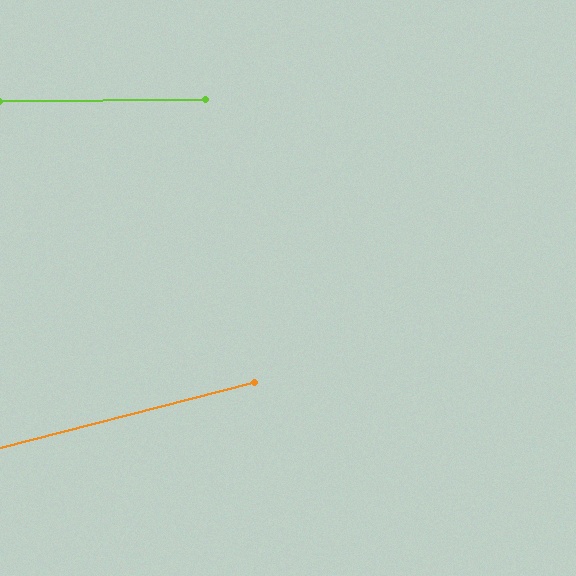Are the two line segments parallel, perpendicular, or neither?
Neither parallel nor perpendicular — they differ by about 14°.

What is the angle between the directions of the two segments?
Approximately 14 degrees.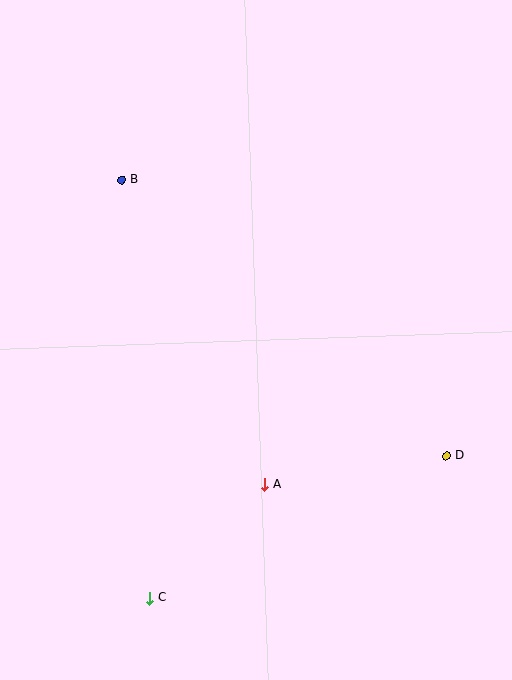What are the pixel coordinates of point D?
Point D is at (447, 456).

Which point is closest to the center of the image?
Point A at (265, 484) is closest to the center.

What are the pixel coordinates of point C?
Point C is at (150, 598).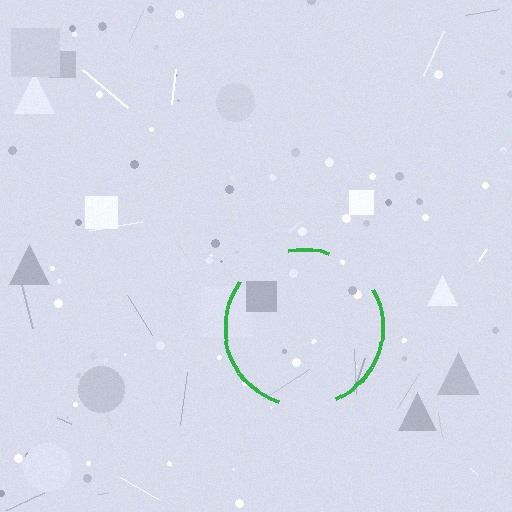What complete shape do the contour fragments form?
The contour fragments form a circle.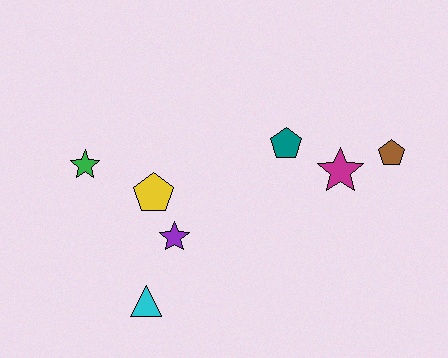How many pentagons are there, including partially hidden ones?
There are 3 pentagons.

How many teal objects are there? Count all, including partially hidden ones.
There is 1 teal object.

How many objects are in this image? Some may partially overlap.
There are 7 objects.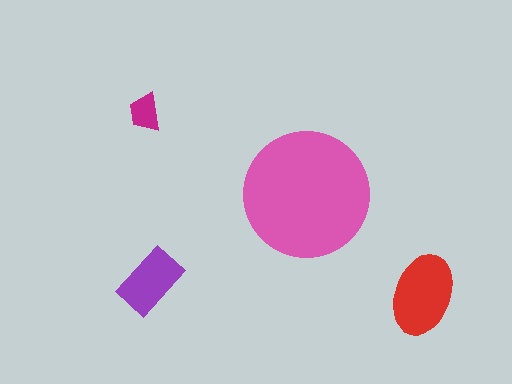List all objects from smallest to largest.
The magenta trapezoid, the purple rectangle, the red ellipse, the pink circle.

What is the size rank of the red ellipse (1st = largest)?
2nd.